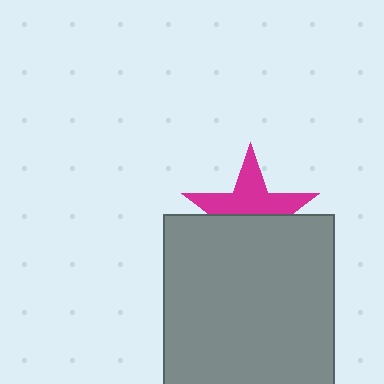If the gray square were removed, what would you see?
You would see the complete magenta star.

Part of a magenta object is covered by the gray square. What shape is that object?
It is a star.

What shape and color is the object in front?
The object in front is a gray square.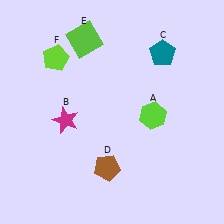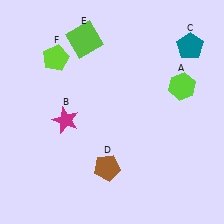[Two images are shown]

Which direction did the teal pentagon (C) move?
The teal pentagon (C) moved right.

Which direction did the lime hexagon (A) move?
The lime hexagon (A) moved up.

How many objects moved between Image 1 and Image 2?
2 objects moved between the two images.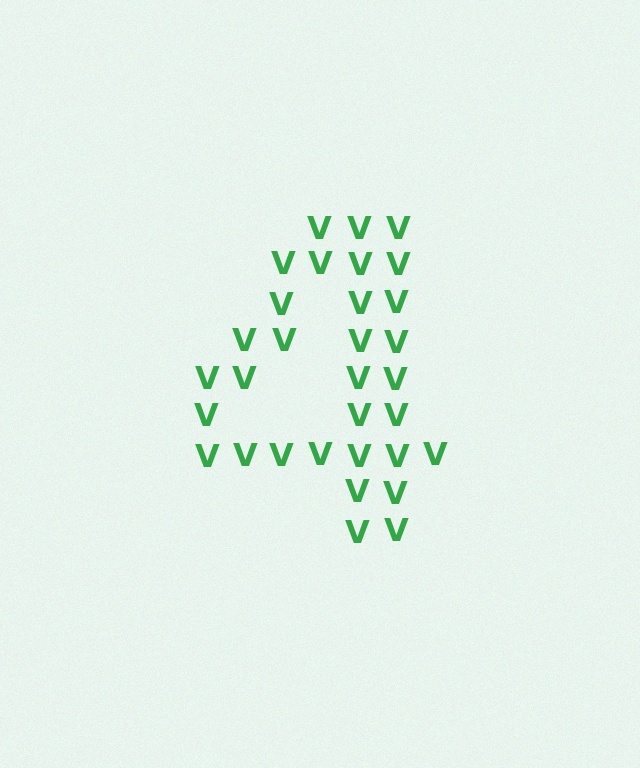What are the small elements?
The small elements are letter V's.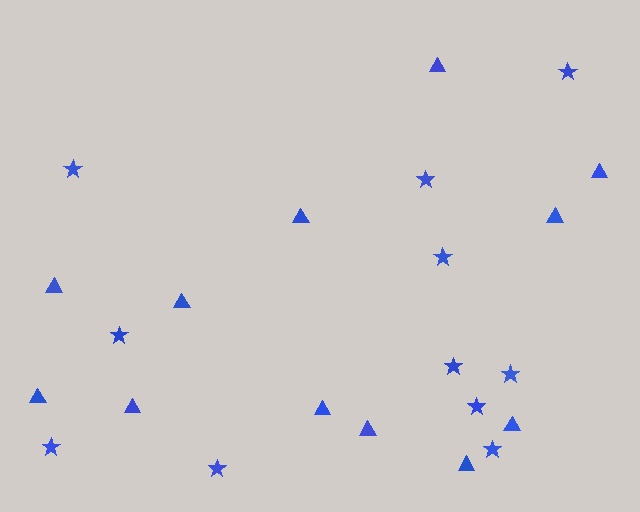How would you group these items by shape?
There are 2 groups: one group of stars (11) and one group of triangles (12).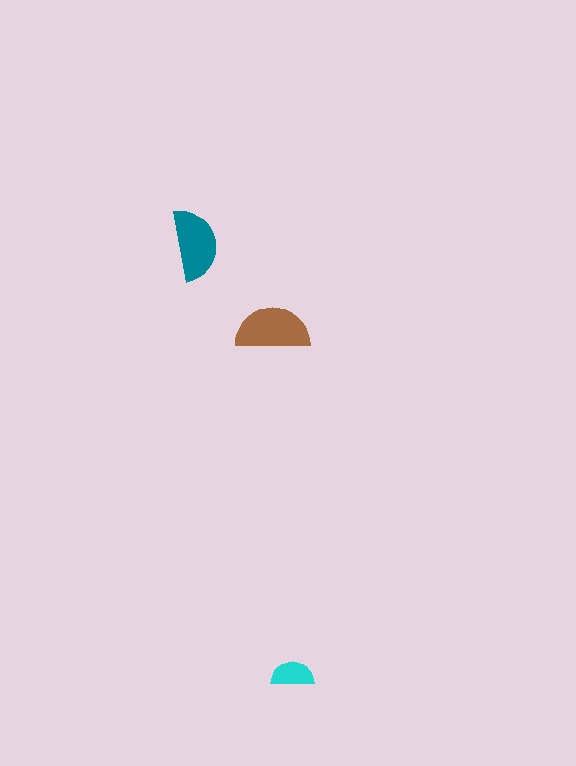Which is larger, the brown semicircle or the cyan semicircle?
The brown one.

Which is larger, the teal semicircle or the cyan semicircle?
The teal one.